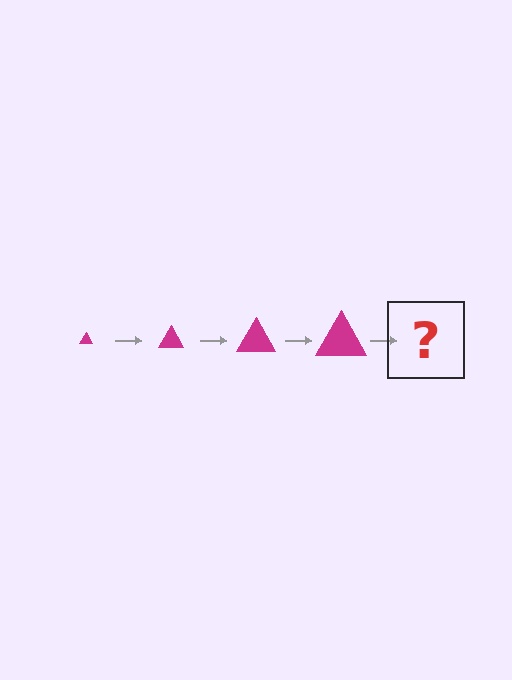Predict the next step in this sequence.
The next step is a magenta triangle, larger than the previous one.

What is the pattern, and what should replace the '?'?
The pattern is that the triangle gets progressively larger each step. The '?' should be a magenta triangle, larger than the previous one.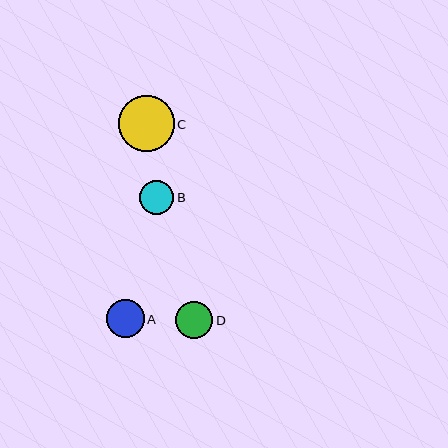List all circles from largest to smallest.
From largest to smallest: C, D, A, B.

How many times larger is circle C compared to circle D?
Circle C is approximately 1.5 times the size of circle D.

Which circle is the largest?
Circle C is the largest with a size of approximately 56 pixels.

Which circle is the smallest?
Circle B is the smallest with a size of approximately 35 pixels.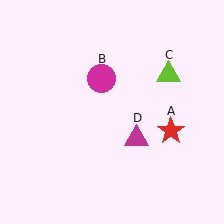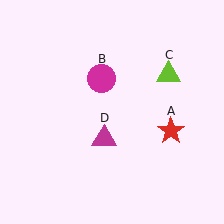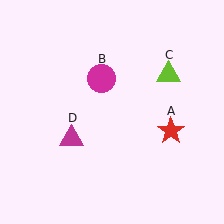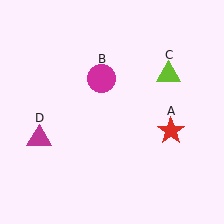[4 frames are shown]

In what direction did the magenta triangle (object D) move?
The magenta triangle (object D) moved left.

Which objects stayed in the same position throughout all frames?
Red star (object A) and magenta circle (object B) and lime triangle (object C) remained stationary.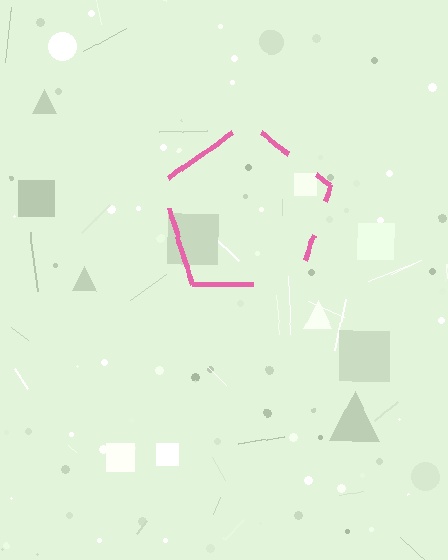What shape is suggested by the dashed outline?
The dashed outline suggests a pentagon.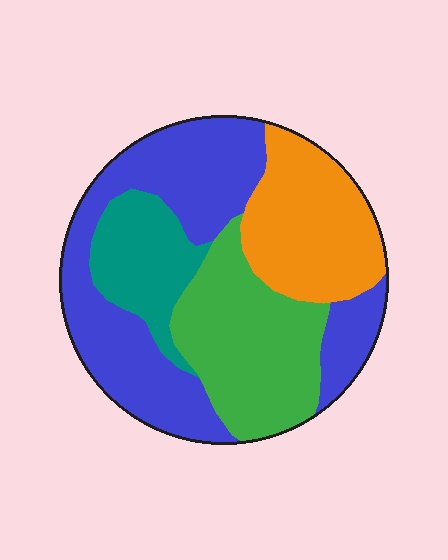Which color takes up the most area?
Blue, at roughly 40%.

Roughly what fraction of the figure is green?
Green takes up less than a quarter of the figure.